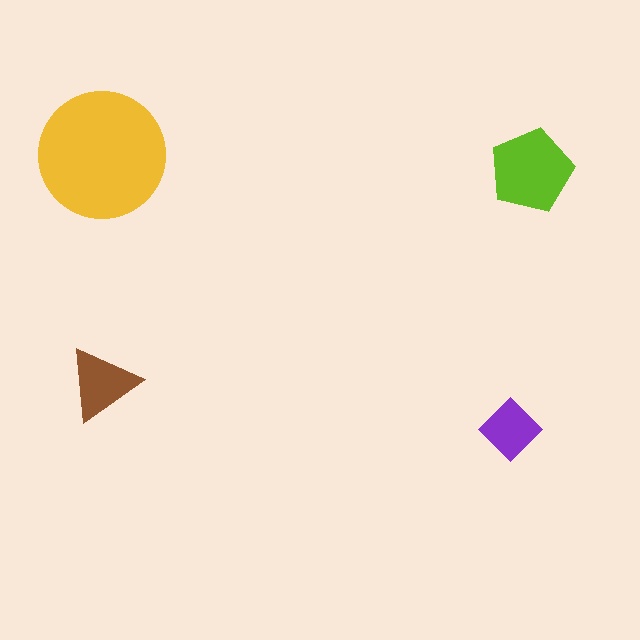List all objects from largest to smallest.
The yellow circle, the lime pentagon, the brown triangle, the purple diamond.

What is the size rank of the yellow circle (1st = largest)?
1st.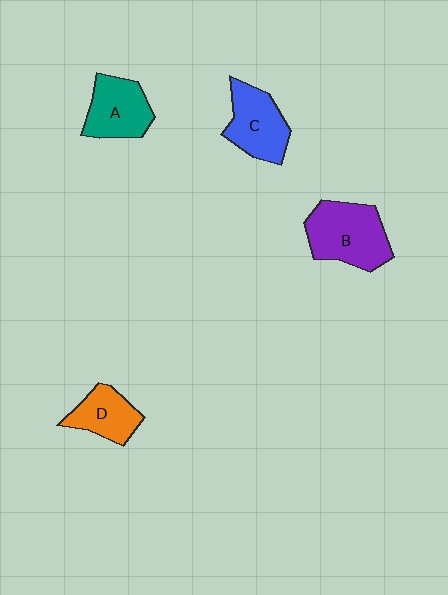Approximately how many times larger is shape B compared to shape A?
Approximately 1.3 times.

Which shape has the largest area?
Shape B (purple).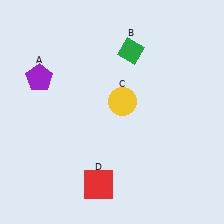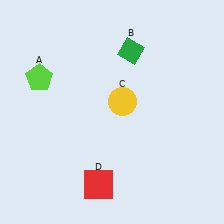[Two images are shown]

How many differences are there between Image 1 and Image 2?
There is 1 difference between the two images.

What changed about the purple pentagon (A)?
In Image 1, A is purple. In Image 2, it changed to lime.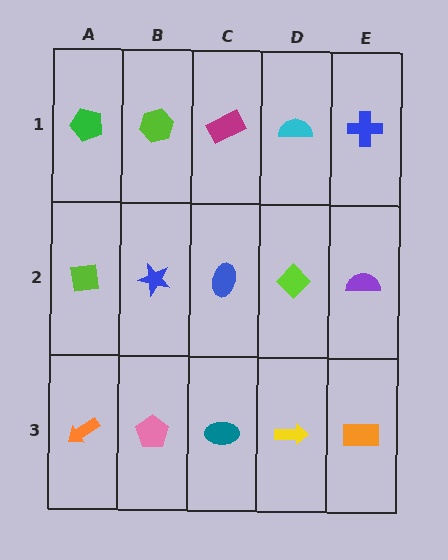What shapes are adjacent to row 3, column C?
A blue ellipse (row 2, column C), a pink pentagon (row 3, column B), a yellow arrow (row 3, column D).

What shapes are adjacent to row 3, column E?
A purple semicircle (row 2, column E), a yellow arrow (row 3, column D).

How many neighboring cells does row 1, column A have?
2.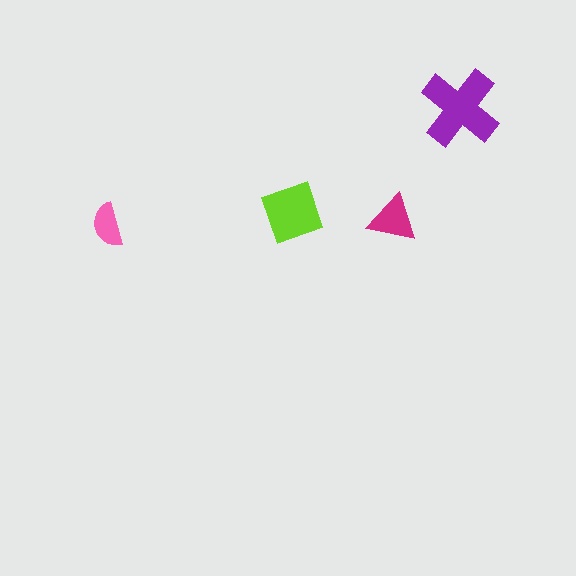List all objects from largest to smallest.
The purple cross, the lime square, the magenta triangle, the pink semicircle.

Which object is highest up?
The purple cross is topmost.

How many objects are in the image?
There are 4 objects in the image.